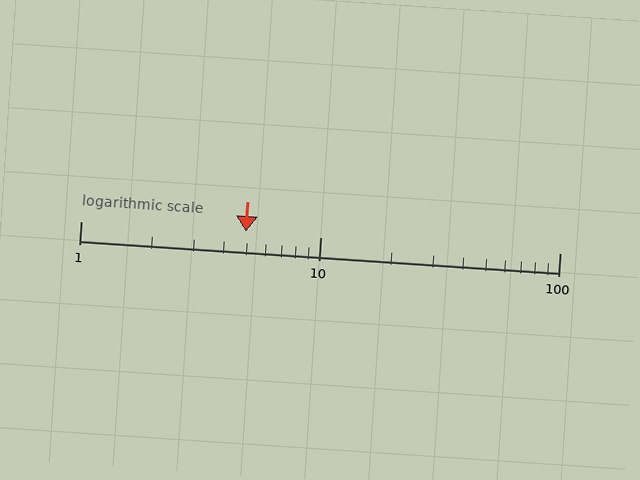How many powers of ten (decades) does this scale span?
The scale spans 2 decades, from 1 to 100.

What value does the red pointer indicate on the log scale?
The pointer indicates approximately 4.9.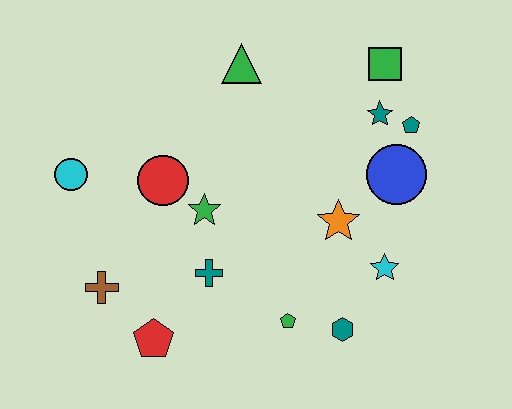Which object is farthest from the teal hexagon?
The cyan circle is farthest from the teal hexagon.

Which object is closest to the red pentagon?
The brown cross is closest to the red pentagon.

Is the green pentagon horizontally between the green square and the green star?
Yes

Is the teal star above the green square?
No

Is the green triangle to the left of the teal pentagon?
Yes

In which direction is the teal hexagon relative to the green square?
The teal hexagon is below the green square.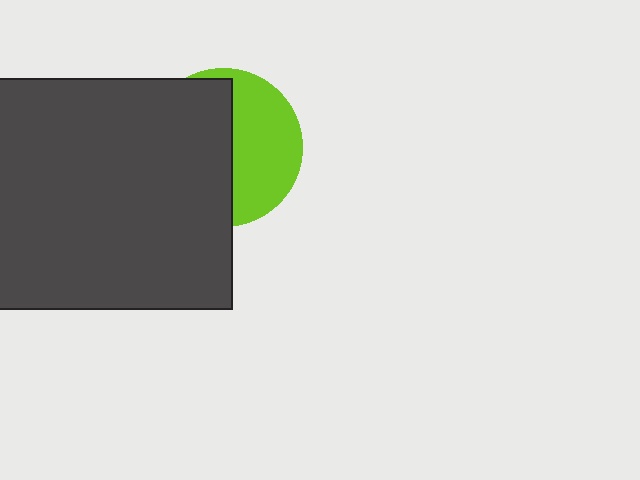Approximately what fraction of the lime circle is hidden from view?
Roughly 56% of the lime circle is hidden behind the dark gray rectangle.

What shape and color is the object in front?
The object in front is a dark gray rectangle.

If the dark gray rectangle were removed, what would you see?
You would see the complete lime circle.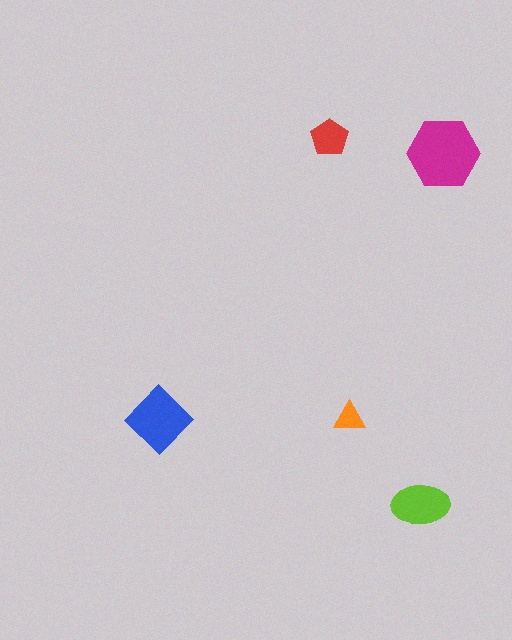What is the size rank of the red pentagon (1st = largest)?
4th.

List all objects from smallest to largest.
The orange triangle, the red pentagon, the lime ellipse, the blue diamond, the magenta hexagon.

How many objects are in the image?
There are 5 objects in the image.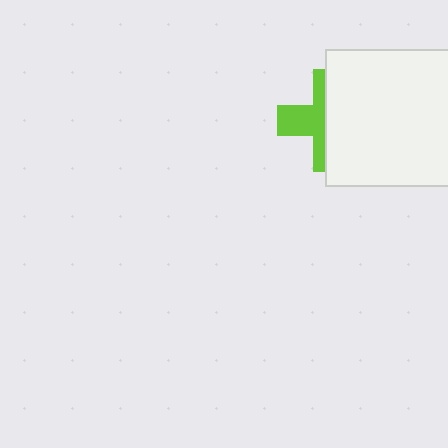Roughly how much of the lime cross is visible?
A small part of it is visible (roughly 44%).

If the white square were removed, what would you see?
You would see the complete lime cross.